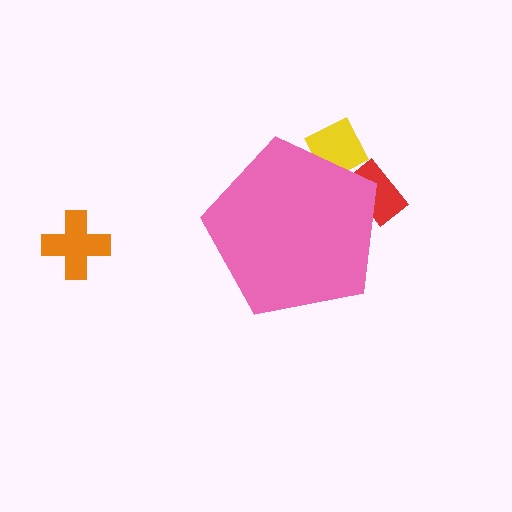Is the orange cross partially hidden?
No, the orange cross is fully visible.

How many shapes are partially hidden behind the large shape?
2 shapes are partially hidden.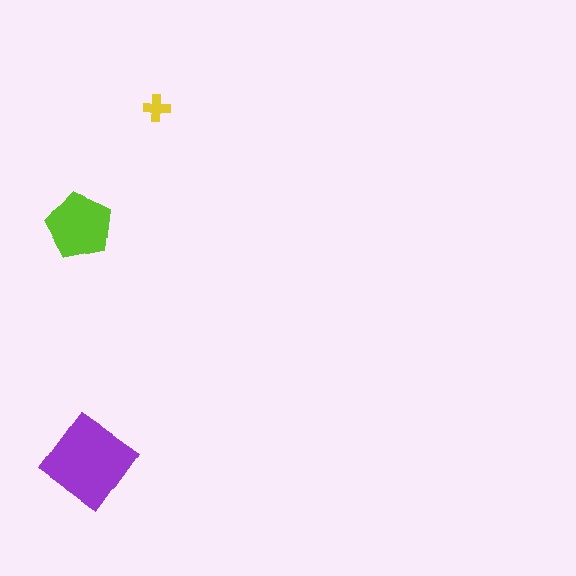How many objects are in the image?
There are 3 objects in the image.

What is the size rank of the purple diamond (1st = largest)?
1st.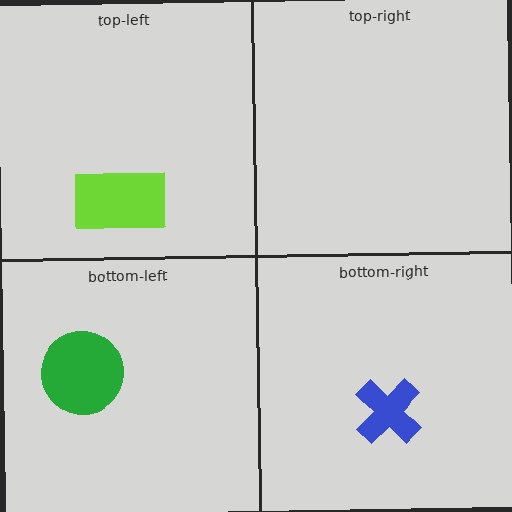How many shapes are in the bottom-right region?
1.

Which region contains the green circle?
The bottom-left region.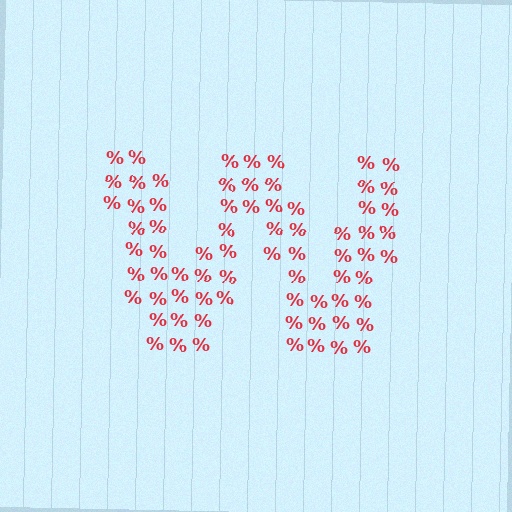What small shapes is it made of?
It is made of small percent signs.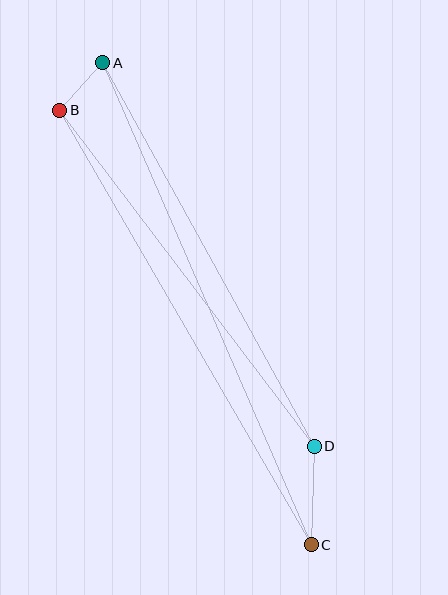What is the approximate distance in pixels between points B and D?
The distance between B and D is approximately 421 pixels.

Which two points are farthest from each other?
Points A and C are farthest from each other.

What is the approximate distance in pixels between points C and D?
The distance between C and D is approximately 99 pixels.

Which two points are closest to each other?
Points A and B are closest to each other.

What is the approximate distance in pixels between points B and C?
The distance between B and C is approximately 502 pixels.